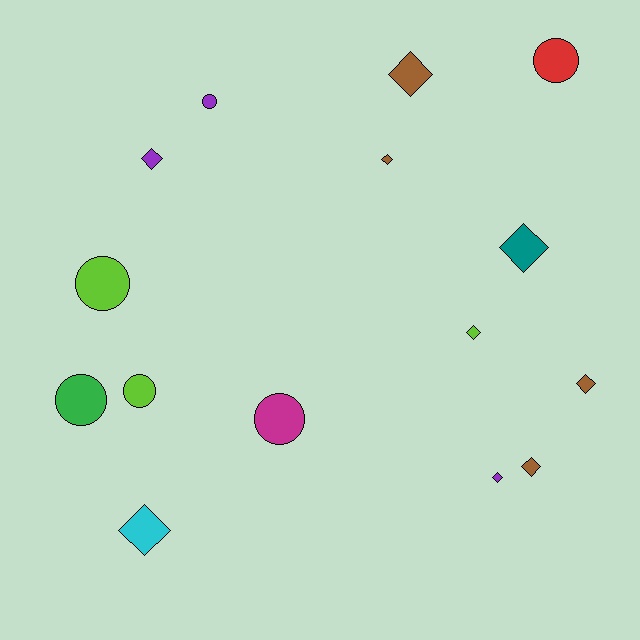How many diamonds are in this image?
There are 9 diamonds.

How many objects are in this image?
There are 15 objects.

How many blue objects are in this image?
There are no blue objects.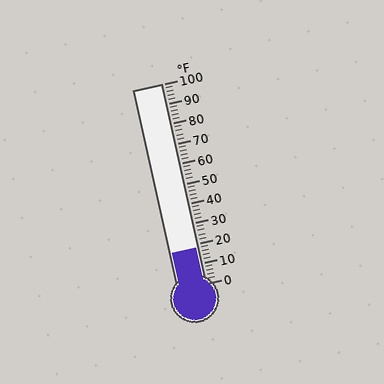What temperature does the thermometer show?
The thermometer shows approximately 18°F.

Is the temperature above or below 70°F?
The temperature is below 70°F.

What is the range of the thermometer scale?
The thermometer scale ranges from 0°F to 100°F.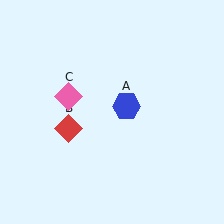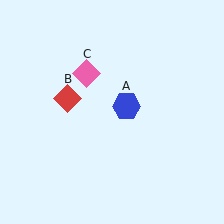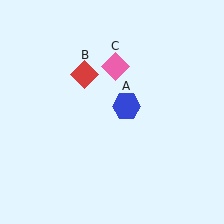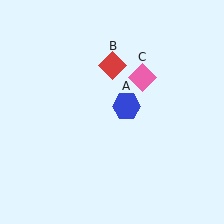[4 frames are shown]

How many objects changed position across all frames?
2 objects changed position: red diamond (object B), pink diamond (object C).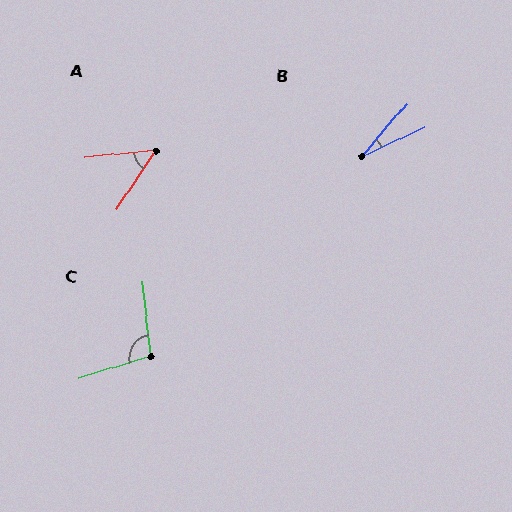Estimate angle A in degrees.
Approximately 51 degrees.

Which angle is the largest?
C, at approximately 101 degrees.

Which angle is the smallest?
B, at approximately 24 degrees.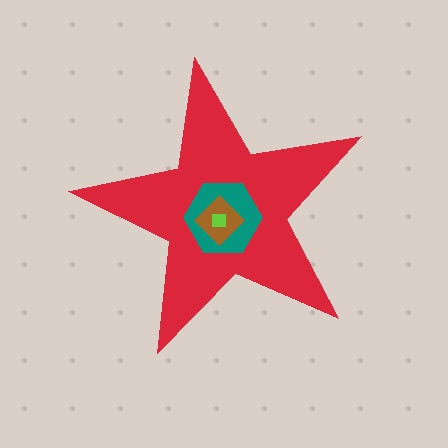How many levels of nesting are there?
4.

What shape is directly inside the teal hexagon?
The brown diamond.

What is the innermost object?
The lime square.